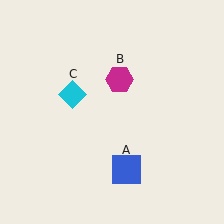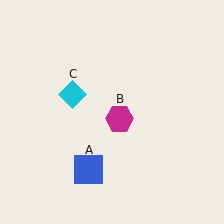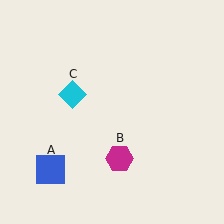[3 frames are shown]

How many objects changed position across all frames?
2 objects changed position: blue square (object A), magenta hexagon (object B).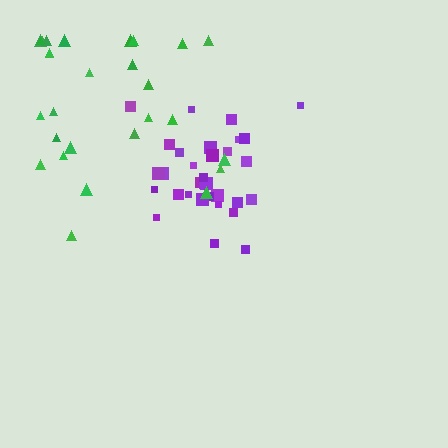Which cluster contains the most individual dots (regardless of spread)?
Purple (33).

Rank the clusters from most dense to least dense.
purple, green.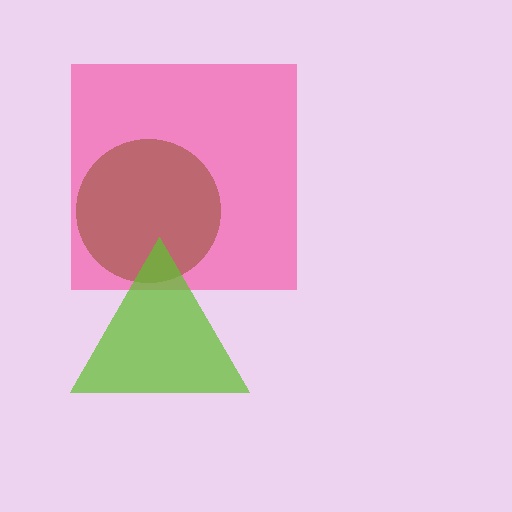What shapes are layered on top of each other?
The layered shapes are: a pink square, a brown circle, a lime triangle.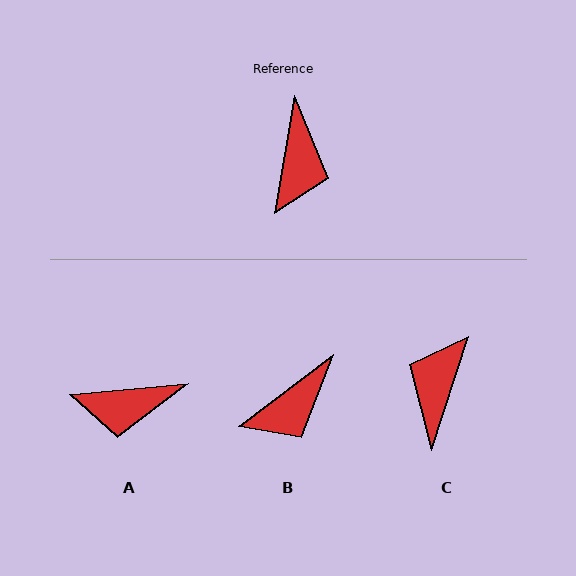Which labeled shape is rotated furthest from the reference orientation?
C, about 172 degrees away.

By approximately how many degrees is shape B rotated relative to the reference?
Approximately 43 degrees clockwise.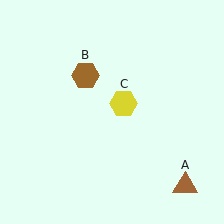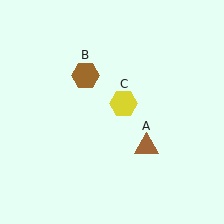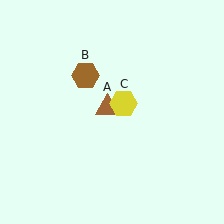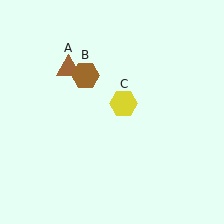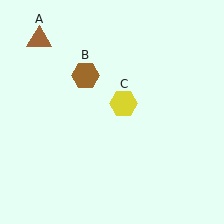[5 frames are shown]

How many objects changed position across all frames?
1 object changed position: brown triangle (object A).